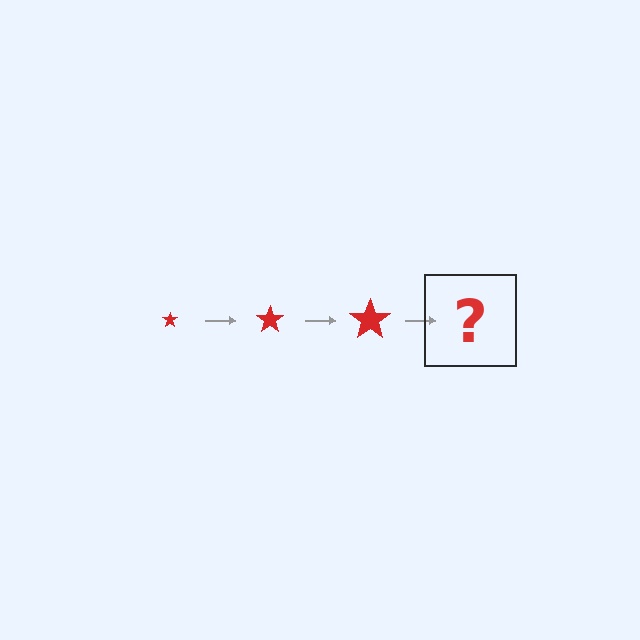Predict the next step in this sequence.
The next step is a red star, larger than the previous one.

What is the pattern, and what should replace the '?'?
The pattern is that the star gets progressively larger each step. The '?' should be a red star, larger than the previous one.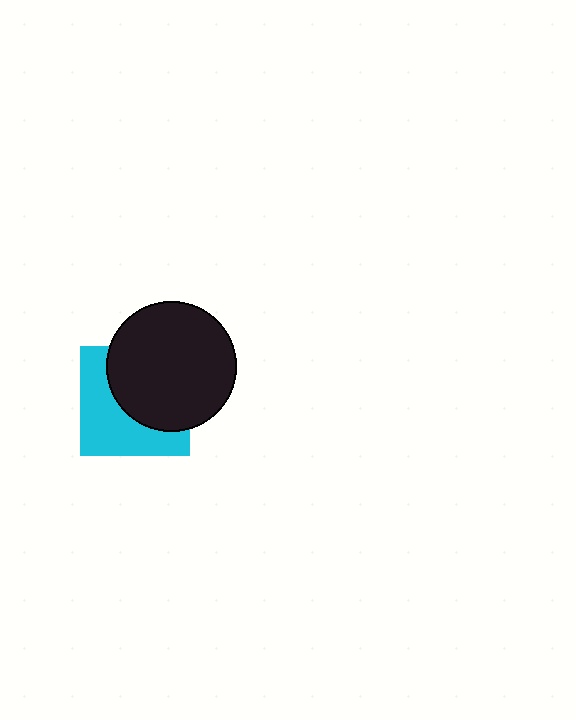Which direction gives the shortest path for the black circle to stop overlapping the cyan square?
Moving toward the upper-right gives the shortest separation.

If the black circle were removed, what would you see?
You would see the complete cyan square.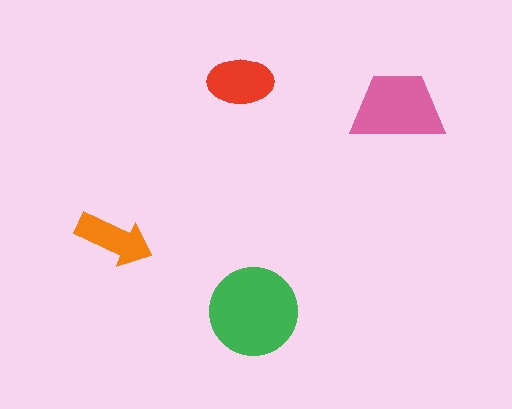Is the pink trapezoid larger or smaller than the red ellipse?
Larger.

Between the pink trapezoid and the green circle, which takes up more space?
The green circle.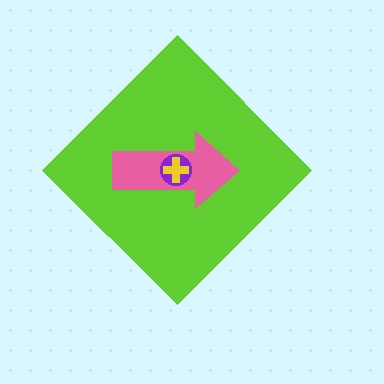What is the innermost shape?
The yellow cross.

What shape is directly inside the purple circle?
The yellow cross.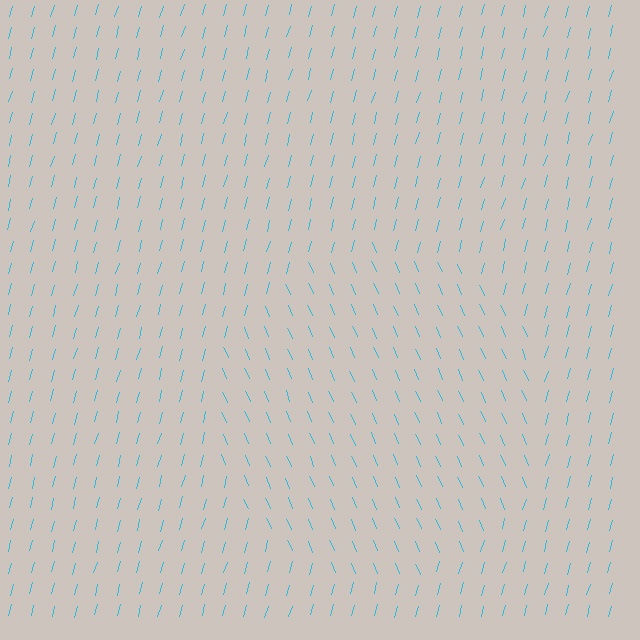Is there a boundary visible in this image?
Yes, there is a texture boundary formed by a change in line orientation.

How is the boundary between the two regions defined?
The boundary is defined purely by a change in line orientation (approximately 39 degrees difference). All lines are the same color and thickness.